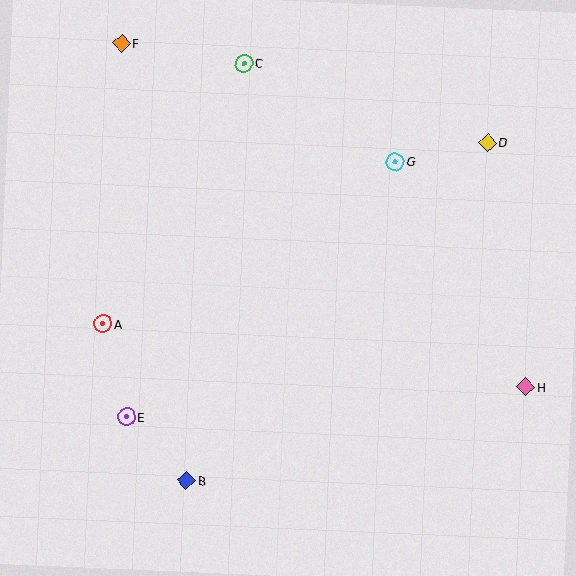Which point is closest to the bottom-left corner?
Point E is closest to the bottom-left corner.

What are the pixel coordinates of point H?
Point H is at (526, 387).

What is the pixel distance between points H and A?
The distance between H and A is 427 pixels.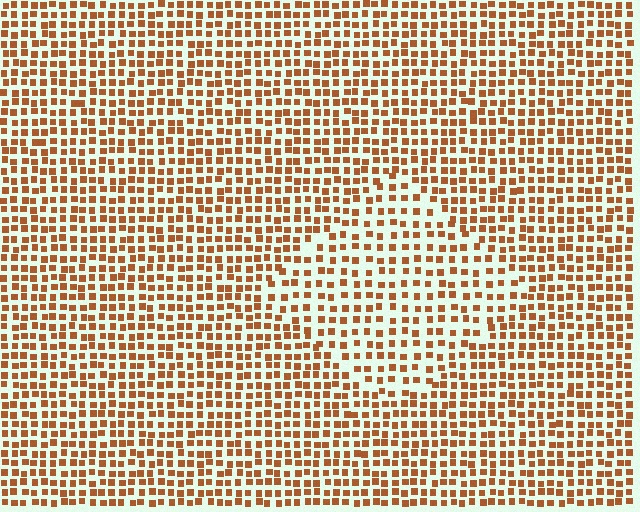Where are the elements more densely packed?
The elements are more densely packed outside the diamond boundary.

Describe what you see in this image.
The image contains small brown elements arranged at two different densities. A diamond-shaped region is visible where the elements are less densely packed than the surrounding area.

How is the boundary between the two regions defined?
The boundary is defined by a change in element density (approximately 1.5x ratio). All elements are the same color, size, and shape.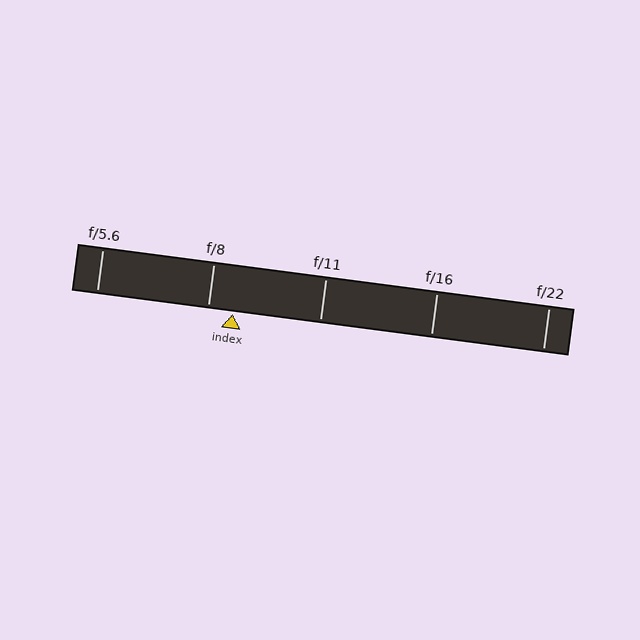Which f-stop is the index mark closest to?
The index mark is closest to f/8.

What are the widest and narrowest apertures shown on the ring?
The widest aperture shown is f/5.6 and the narrowest is f/22.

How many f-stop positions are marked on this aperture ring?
There are 5 f-stop positions marked.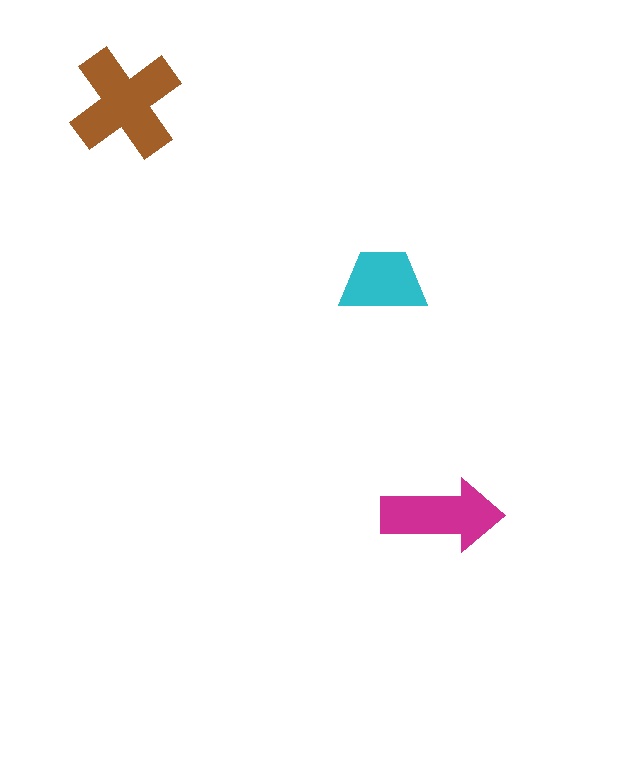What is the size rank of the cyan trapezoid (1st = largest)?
3rd.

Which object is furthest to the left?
The brown cross is leftmost.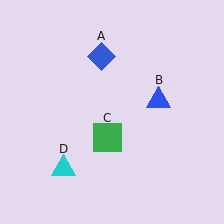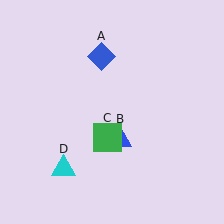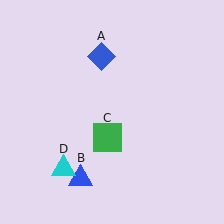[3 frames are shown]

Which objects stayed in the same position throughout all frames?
Blue diamond (object A) and green square (object C) and cyan triangle (object D) remained stationary.